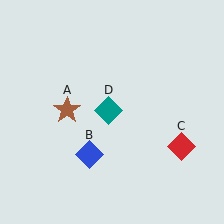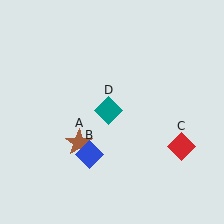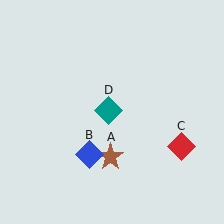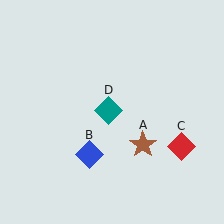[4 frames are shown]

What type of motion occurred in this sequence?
The brown star (object A) rotated counterclockwise around the center of the scene.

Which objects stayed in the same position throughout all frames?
Blue diamond (object B) and red diamond (object C) and teal diamond (object D) remained stationary.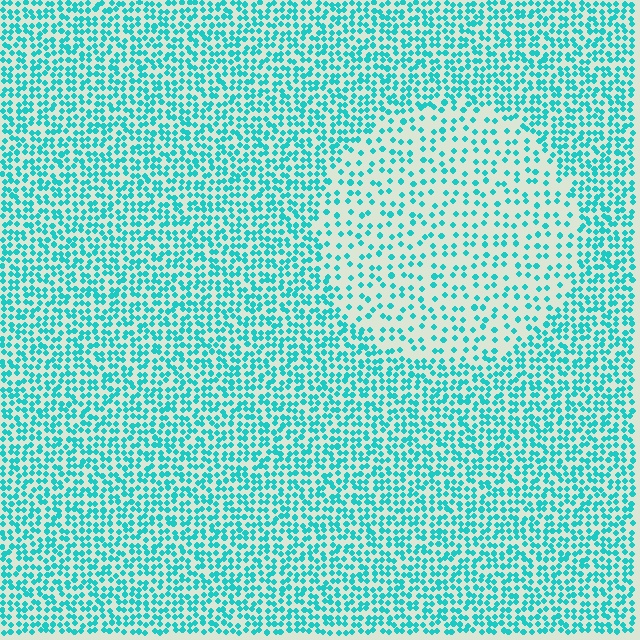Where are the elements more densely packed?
The elements are more densely packed outside the circle boundary.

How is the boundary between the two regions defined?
The boundary is defined by a change in element density (approximately 2.1x ratio). All elements are the same color, size, and shape.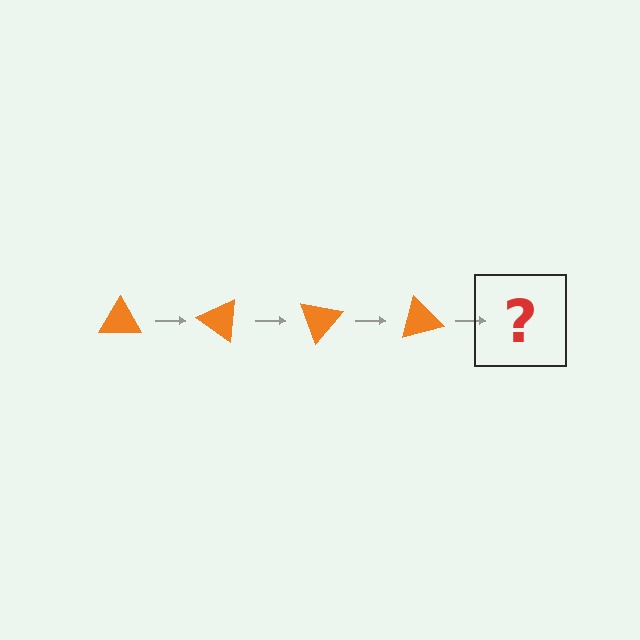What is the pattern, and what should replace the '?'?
The pattern is that the triangle rotates 35 degrees each step. The '?' should be an orange triangle rotated 140 degrees.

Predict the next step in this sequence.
The next step is an orange triangle rotated 140 degrees.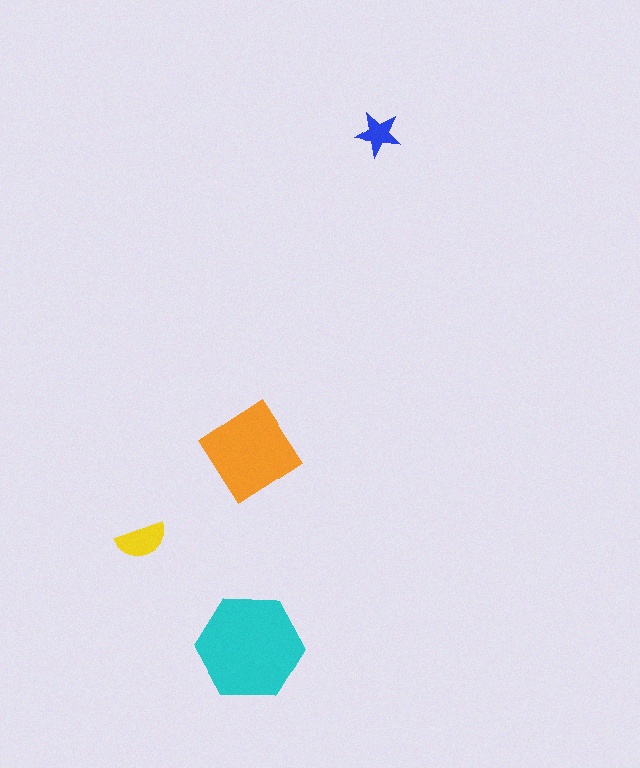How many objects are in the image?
There are 4 objects in the image.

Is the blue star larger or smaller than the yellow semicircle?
Smaller.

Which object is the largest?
The cyan hexagon.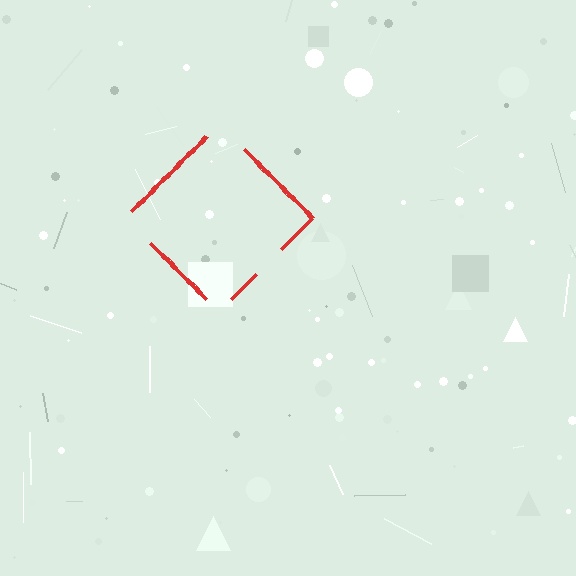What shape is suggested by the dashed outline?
The dashed outline suggests a diamond.